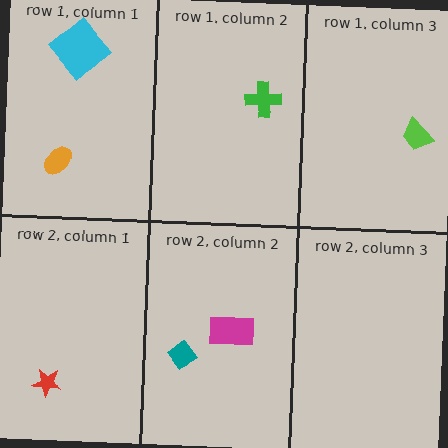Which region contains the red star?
The row 2, column 1 region.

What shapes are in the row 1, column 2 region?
The green cross.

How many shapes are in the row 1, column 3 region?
1.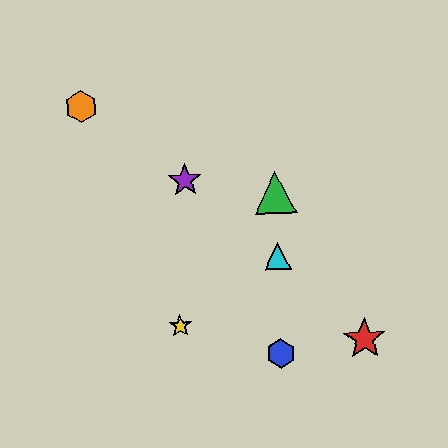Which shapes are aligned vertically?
The blue hexagon, the green triangle, the cyan triangle are aligned vertically.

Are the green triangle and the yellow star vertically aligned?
No, the green triangle is at x≈275 and the yellow star is at x≈180.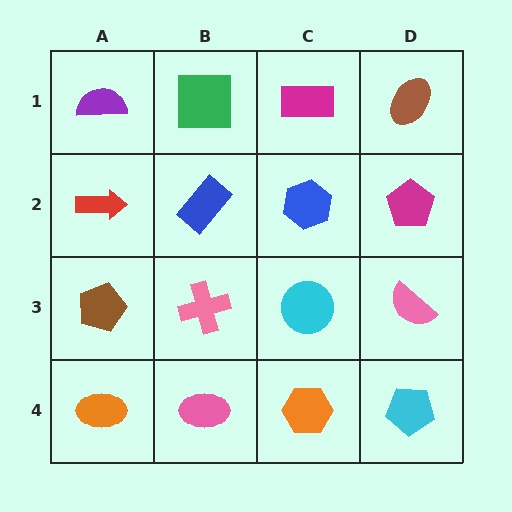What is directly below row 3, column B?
A pink ellipse.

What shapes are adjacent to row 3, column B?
A blue rectangle (row 2, column B), a pink ellipse (row 4, column B), a brown pentagon (row 3, column A), a cyan circle (row 3, column C).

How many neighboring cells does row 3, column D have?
3.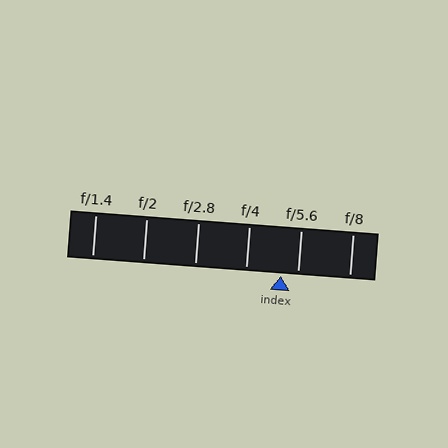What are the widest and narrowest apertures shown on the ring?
The widest aperture shown is f/1.4 and the narrowest is f/8.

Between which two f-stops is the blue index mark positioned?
The index mark is between f/4 and f/5.6.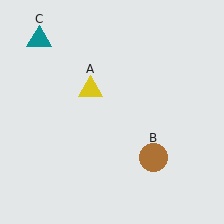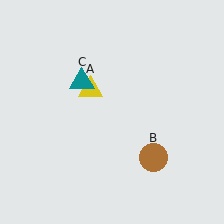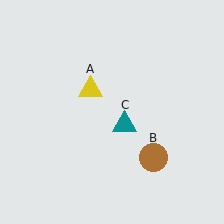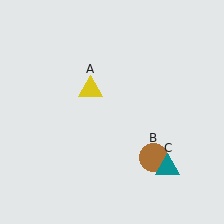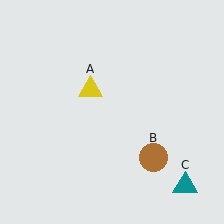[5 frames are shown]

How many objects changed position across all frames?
1 object changed position: teal triangle (object C).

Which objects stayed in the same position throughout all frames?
Yellow triangle (object A) and brown circle (object B) remained stationary.